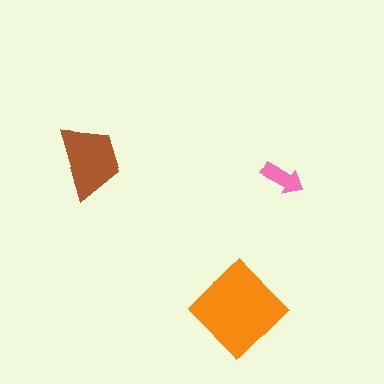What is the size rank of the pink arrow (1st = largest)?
3rd.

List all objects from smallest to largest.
The pink arrow, the brown trapezoid, the orange diamond.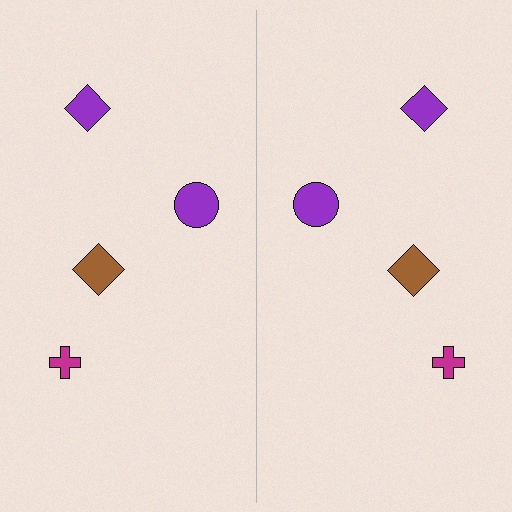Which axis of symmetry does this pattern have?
The pattern has a vertical axis of symmetry running through the center of the image.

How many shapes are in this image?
There are 8 shapes in this image.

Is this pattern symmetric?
Yes, this pattern has bilateral (reflection) symmetry.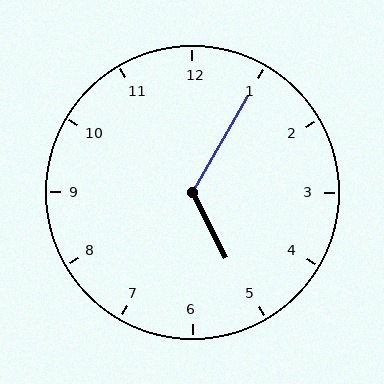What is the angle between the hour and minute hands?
Approximately 122 degrees.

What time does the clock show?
5:05.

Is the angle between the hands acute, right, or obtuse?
It is obtuse.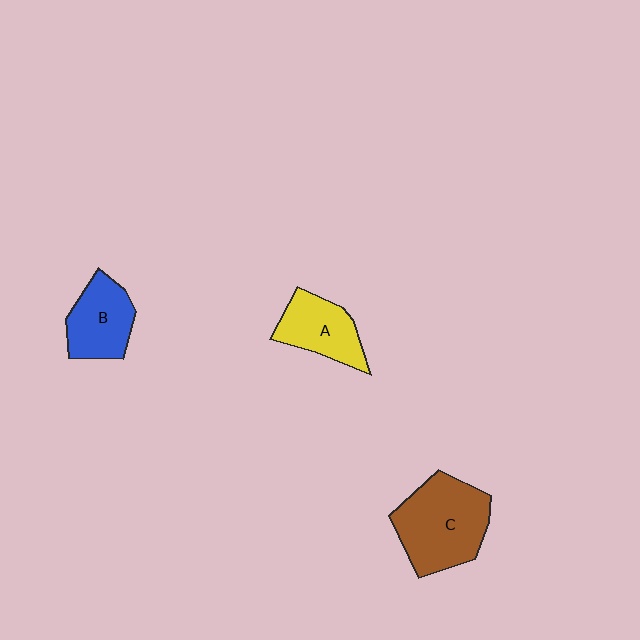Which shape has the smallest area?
Shape A (yellow).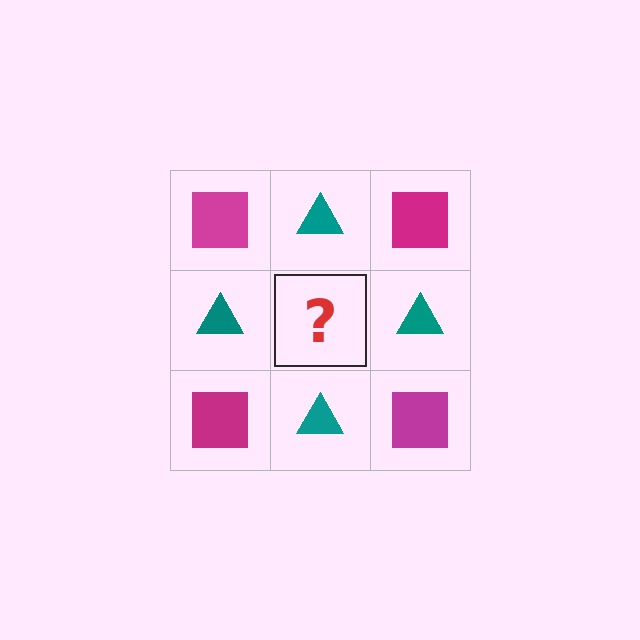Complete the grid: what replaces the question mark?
The question mark should be replaced with a magenta square.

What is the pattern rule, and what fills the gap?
The rule is that it alternates magenta square and teal triangle in a checkerboard pattern. The gap should be filled with a magenta square.